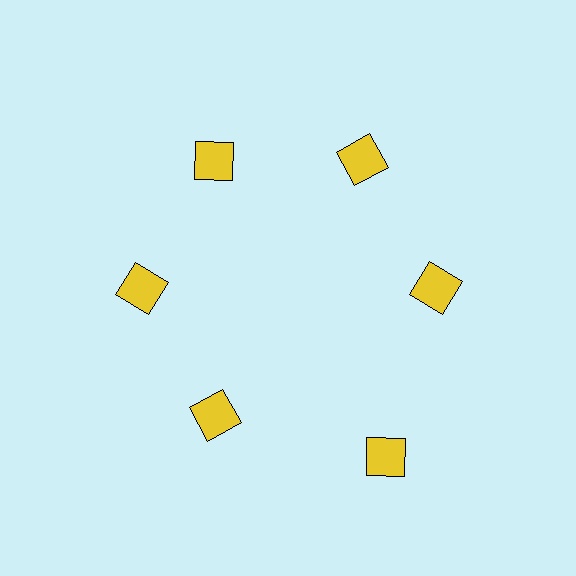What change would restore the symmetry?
The symmetry would be restored by moving it inward, back onto the ring so that all 6 squares sit at equal angles and equal distance from the center.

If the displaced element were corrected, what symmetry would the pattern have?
It would have 6-fold rotational symmetry — the pattern would map onto itself every 60 degrees.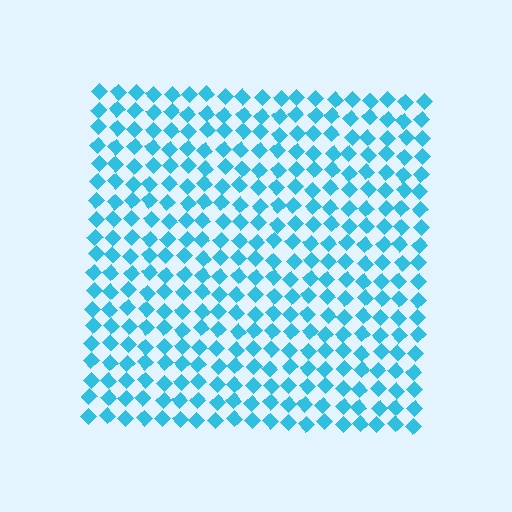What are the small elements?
The small elements are diamonds.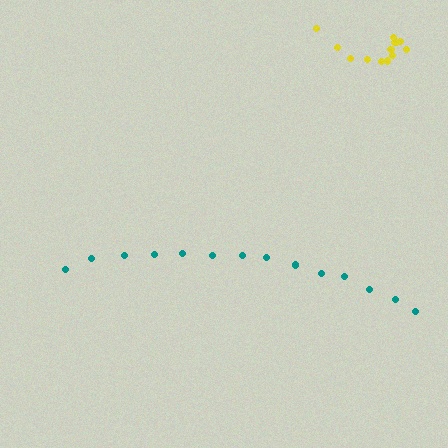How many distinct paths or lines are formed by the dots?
There are 2 distinct paths.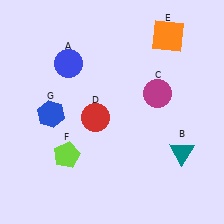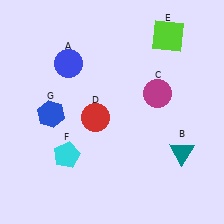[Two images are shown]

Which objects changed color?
E changed from orange to lime. F changed from lime to cyan.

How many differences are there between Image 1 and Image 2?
There are 2 differences between the two images.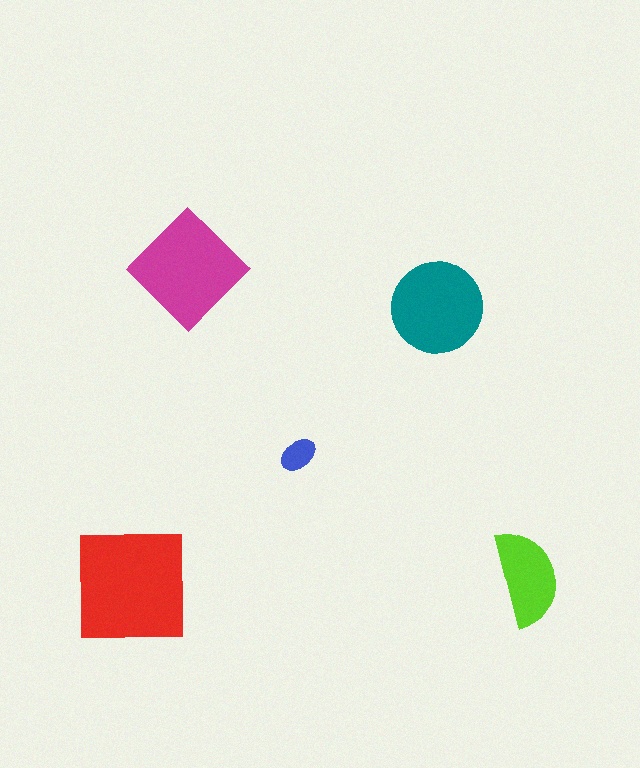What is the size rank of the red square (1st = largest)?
1st.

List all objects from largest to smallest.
The red square, the magenta diamond, the teal circle, the lime semicircle, the blue ellipse.